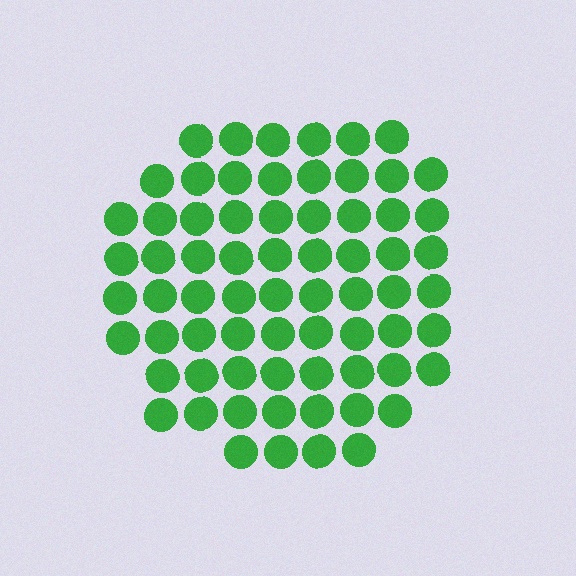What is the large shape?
The large shape is a circle.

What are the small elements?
The small elements are circles.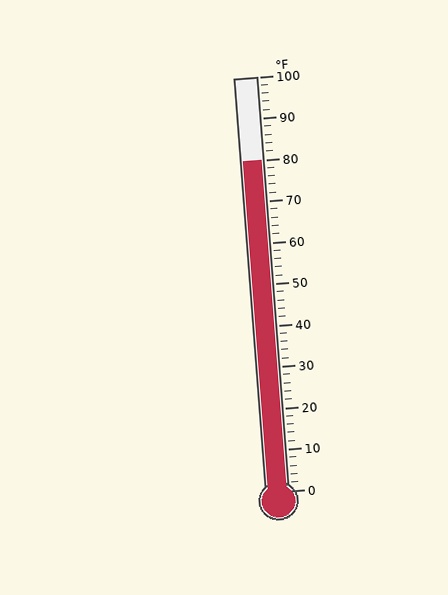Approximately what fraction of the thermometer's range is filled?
The thermometer is filled to approximately 80% of its range.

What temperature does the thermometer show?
The thermometer shows approximately 80°F.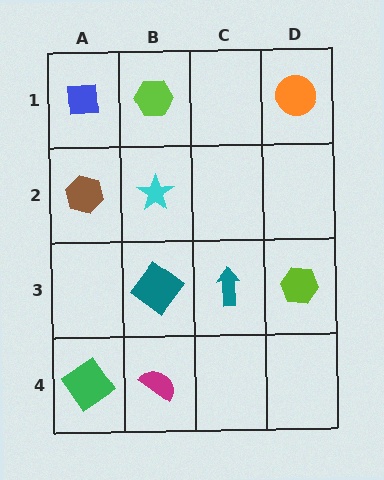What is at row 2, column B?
A cyan star.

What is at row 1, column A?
A blue square.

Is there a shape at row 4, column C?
No, that cell is empty.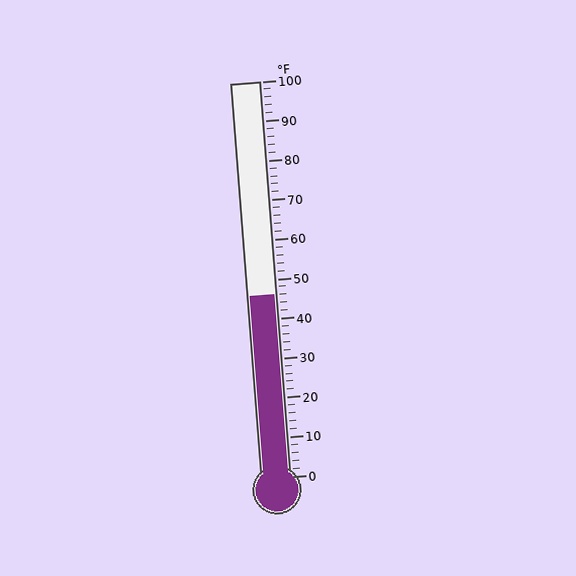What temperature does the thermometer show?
The thermometer shows approximately 46°F.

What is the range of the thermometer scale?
The thermometer scale ranges from 0°F to 100°F.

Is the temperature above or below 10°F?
The temperature is above 10°F.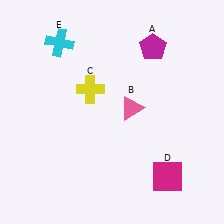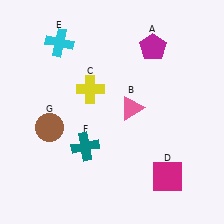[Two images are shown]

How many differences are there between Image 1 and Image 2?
There are 2 differences between the two images.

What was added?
A teal cross (F), a brown circle (G) were added in Image 2.